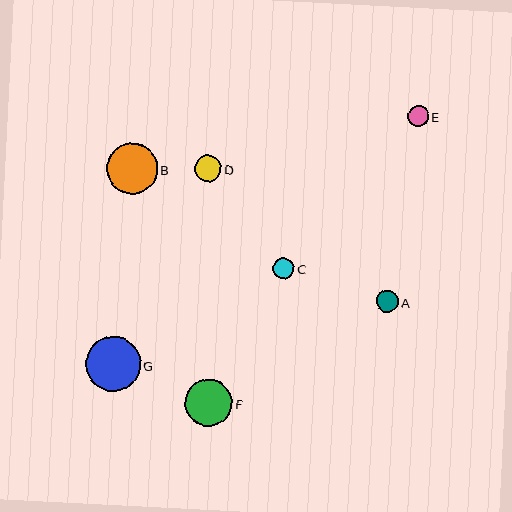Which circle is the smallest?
Circle E is the smallest with a size of approximately 21 pixels.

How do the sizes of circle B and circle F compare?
Circle B and circle F are approximately the same size.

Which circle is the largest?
Circle G is the largest with a size of approximately 55 pixels.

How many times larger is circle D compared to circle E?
Circle D is approximately 1.3 times the size of circle E.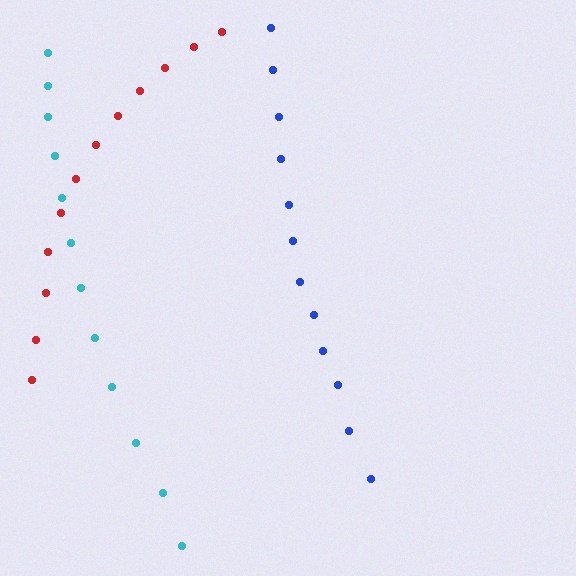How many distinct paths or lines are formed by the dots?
There are 3 distinct paths.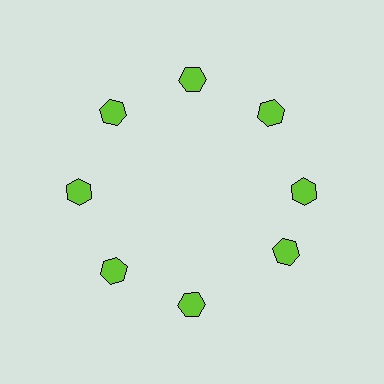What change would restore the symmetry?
The symmetry would be restored by rotating it back into even spacing with its neighbors so that all 8 hexagons sit at equal angles and equal distance from the center.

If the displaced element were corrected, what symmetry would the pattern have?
It would have 8-fold rotational symmetry — the pattern would map onto itself every 45 degrees.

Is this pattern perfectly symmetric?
No. The 8 lime hexagons are arranged in a ring, but one element near the 4 o'clock position is rotated out of alignment along the ring, breaking the 8-fold rotational symmetry.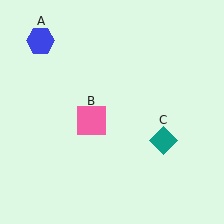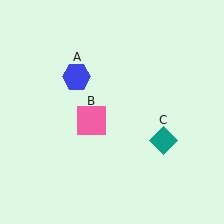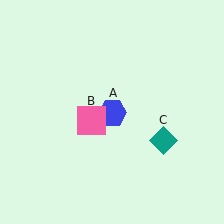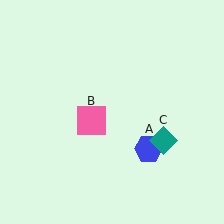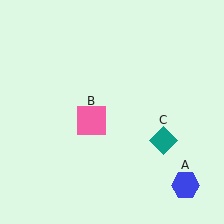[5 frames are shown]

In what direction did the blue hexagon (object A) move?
The blue hexagon (object A) moved down and to the right.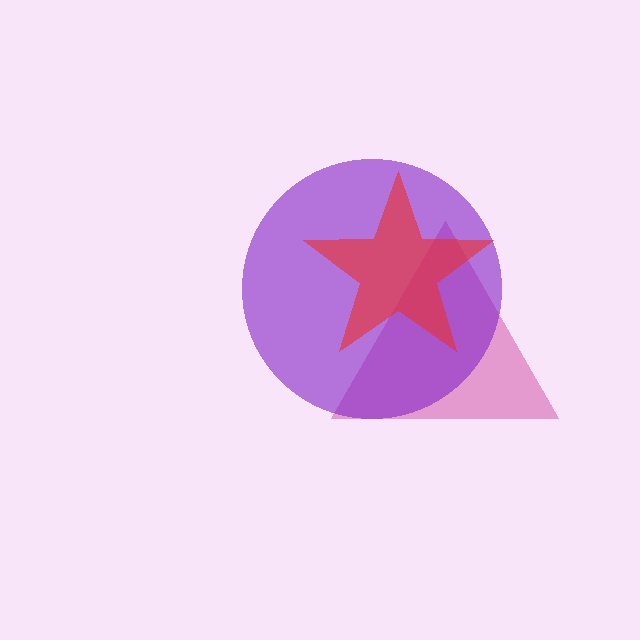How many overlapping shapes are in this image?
There are 3 overlapping shapes in the image.